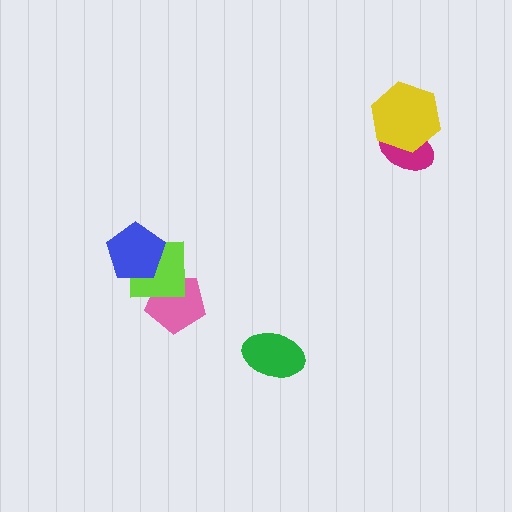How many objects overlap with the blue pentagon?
1 object overlaps with the blue pentagon.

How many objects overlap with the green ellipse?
0 objects overlap with the green ellipse.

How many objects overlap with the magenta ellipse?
1 object overlaps with the magenta ellipse.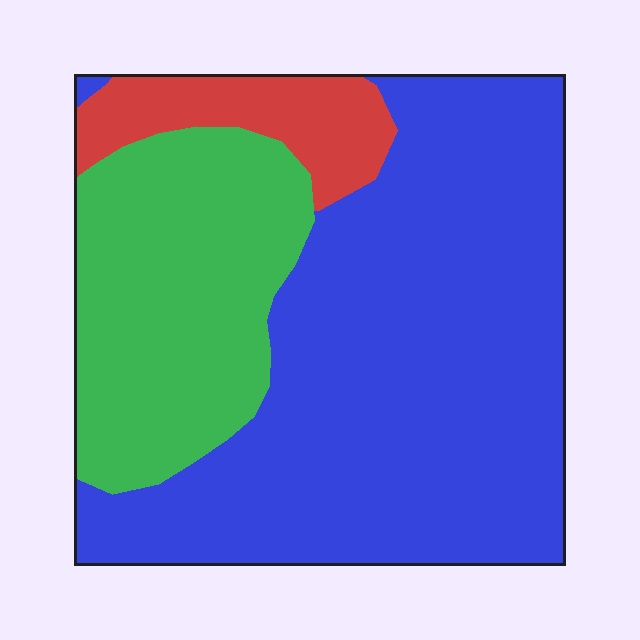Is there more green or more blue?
Blue.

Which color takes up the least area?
Red, at roughly 10%.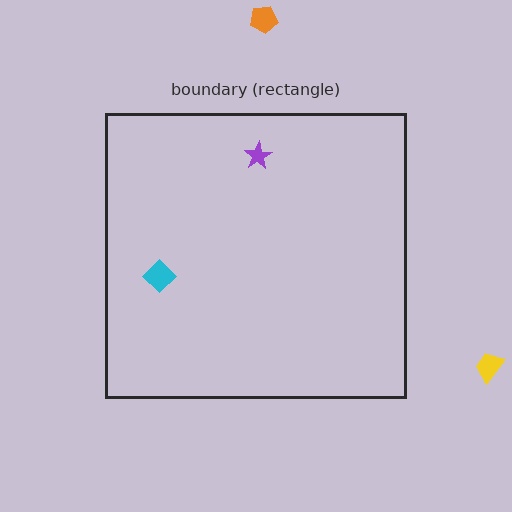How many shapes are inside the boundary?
2 inside, 2 outside.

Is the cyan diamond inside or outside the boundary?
Inside.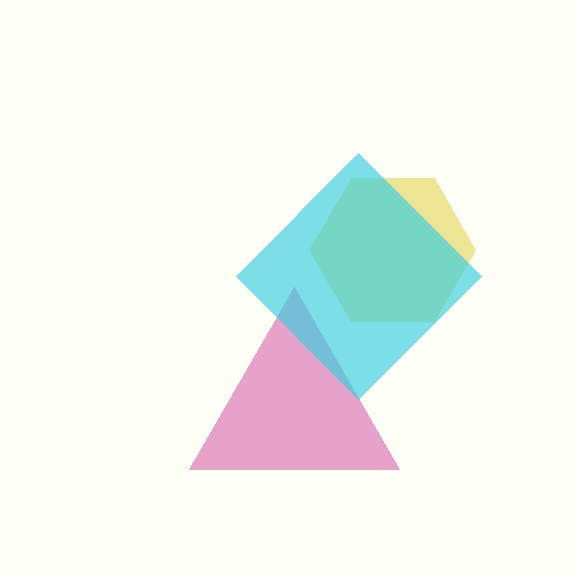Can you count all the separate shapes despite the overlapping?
Yes, there are 3 separate shapes.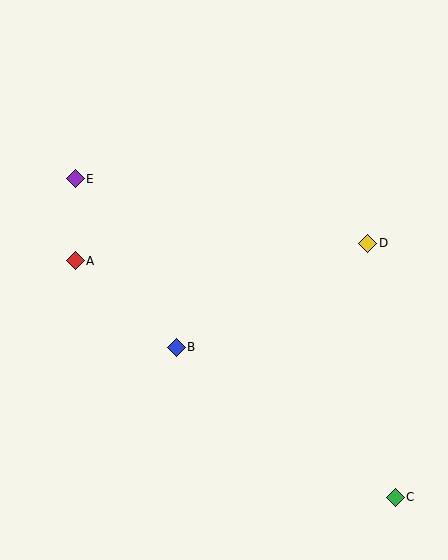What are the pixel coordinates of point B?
Point B is at (176, 347).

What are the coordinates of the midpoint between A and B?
The midpoint between A and B is at (126, 304).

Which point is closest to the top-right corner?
Point D is closest to the top-right corner.